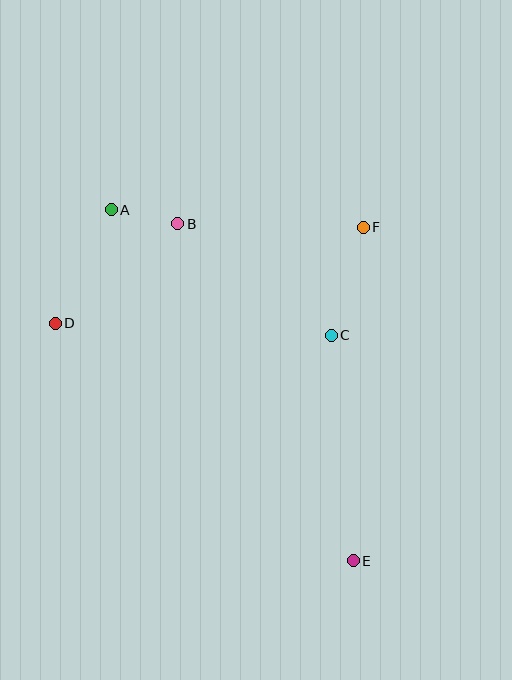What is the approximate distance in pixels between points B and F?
The distance between B and F is approximately 185 pixels.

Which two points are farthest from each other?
Points A and E are farthest from each other.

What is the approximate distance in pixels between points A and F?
The distance between A and F is approximately 253 pixels.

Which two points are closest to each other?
Points A and B are closest to each other.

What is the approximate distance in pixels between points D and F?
The distance between D and F is approximately 323 pixels.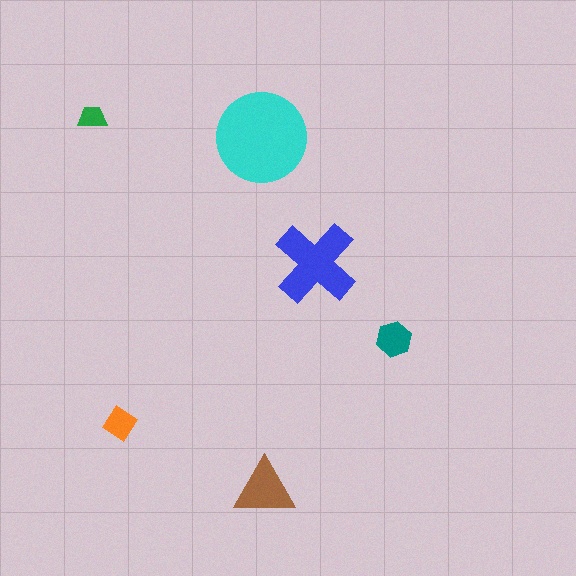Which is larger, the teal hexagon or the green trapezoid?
The teal hexagon.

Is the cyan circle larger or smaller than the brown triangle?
Larger.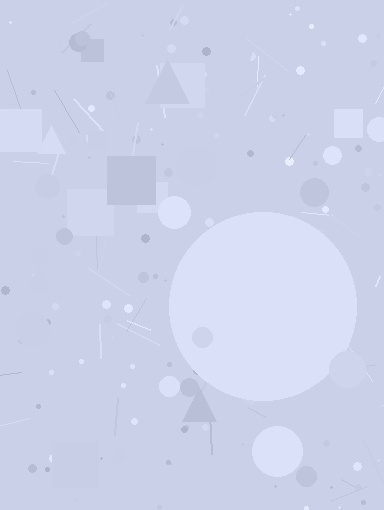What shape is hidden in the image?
A circle is hidden in the image.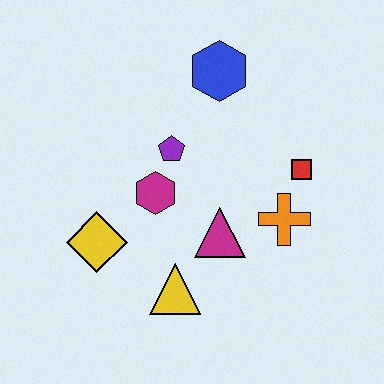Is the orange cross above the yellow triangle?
Yes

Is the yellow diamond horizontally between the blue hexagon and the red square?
No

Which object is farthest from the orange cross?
The yellow diamond is farthest from the orange cross.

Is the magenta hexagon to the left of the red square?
Yes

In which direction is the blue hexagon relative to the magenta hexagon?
The blue hexagon is above the magenta hexagon.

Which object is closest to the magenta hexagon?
The purple pentagon is closest to the magenta hexagon.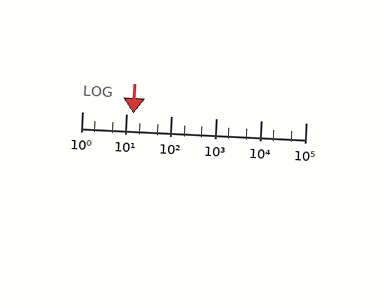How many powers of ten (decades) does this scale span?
The scale spans 5 decades, from 1 to 100000.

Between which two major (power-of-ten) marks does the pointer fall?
The pointer is between 10 and 100.